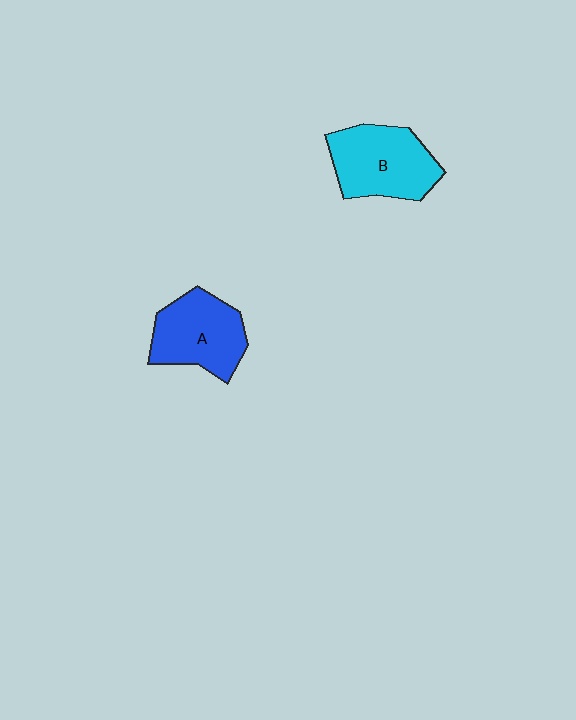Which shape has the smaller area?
Shape A (blue).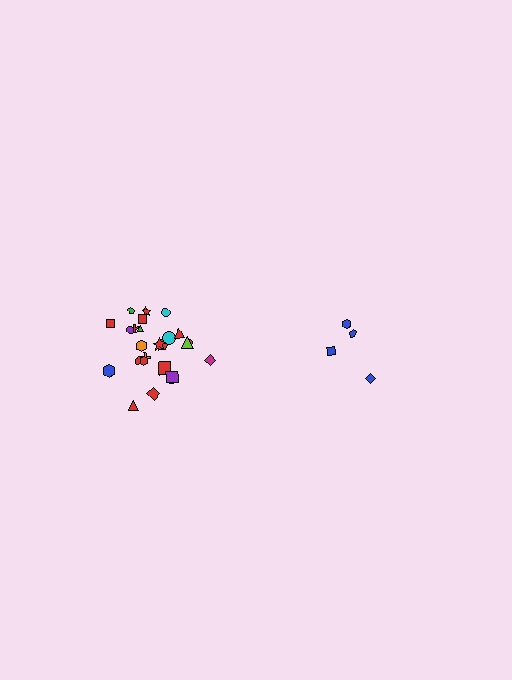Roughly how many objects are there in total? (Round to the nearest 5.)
Roughly 30 objects in total.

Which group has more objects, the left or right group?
The left group.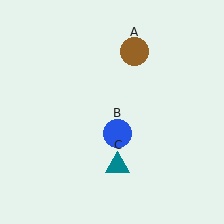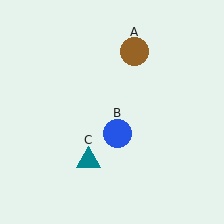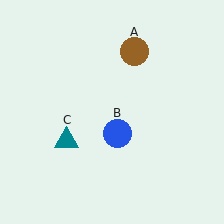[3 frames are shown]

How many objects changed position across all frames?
1 object changed position: teal triangle (object C).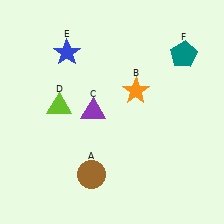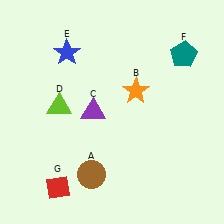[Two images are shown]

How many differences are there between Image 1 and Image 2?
There is 1 difference between the two images.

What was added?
A red diamond (G) was added in Image 2.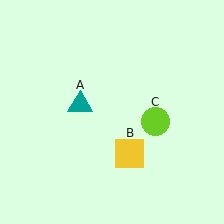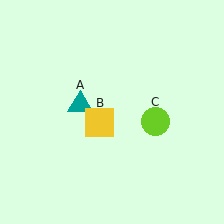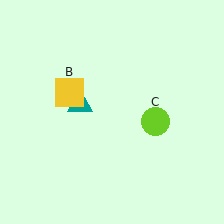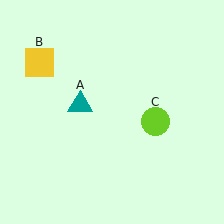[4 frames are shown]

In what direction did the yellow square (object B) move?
The yellow square (object B) moved up and to the left.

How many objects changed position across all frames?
1 object changed position: yellow square (object B).